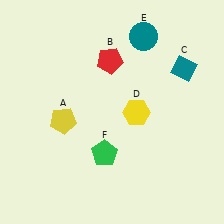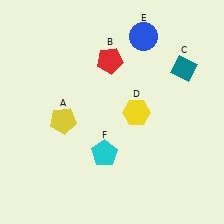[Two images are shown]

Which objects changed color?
E changed from teal to blue. F changed from green to cyan.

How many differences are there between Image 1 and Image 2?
There are 2 differences between the two images.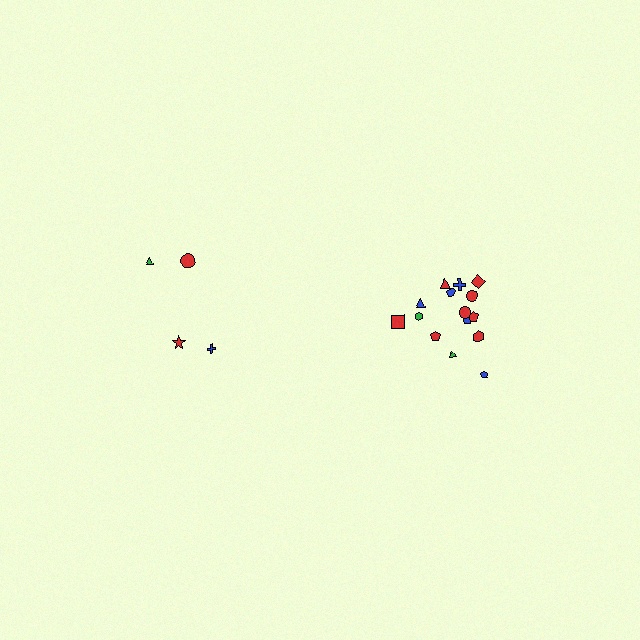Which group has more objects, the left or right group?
The right group.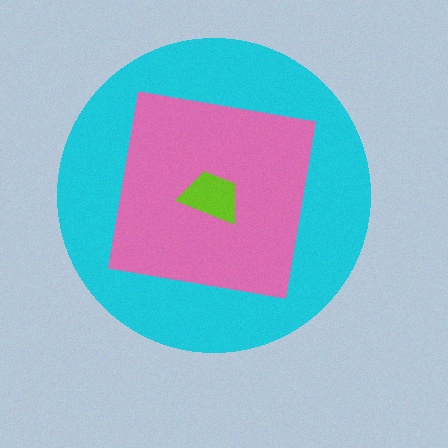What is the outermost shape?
The cyan circle.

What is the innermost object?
The lime trapezoid.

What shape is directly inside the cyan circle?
The pink square.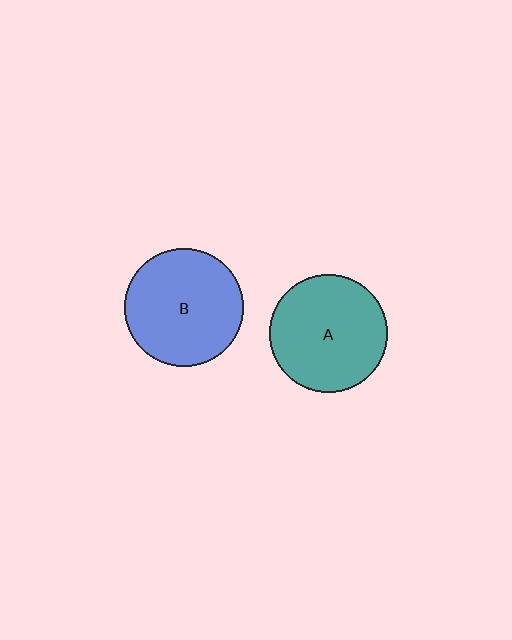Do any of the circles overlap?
No, none of the circles overlap.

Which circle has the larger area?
Circle B (blue).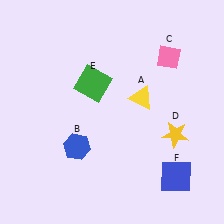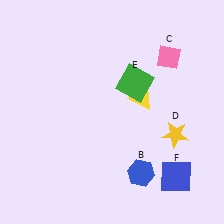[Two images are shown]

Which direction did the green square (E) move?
The green square (E) moved right.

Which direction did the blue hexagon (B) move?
The blue hexagon (B) moved right.